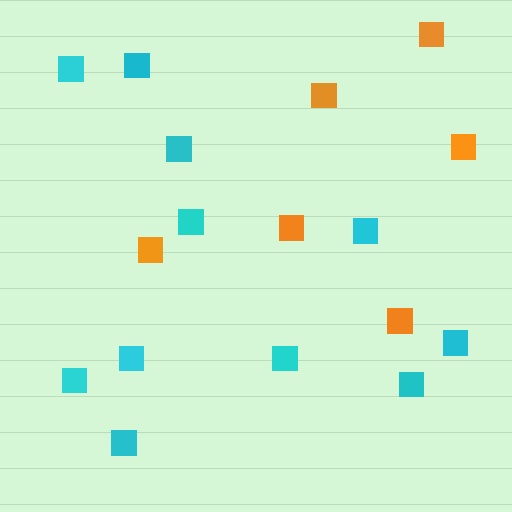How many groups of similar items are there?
There are 2 groups: one group of orange squares (6) and one group of cyan squares (11).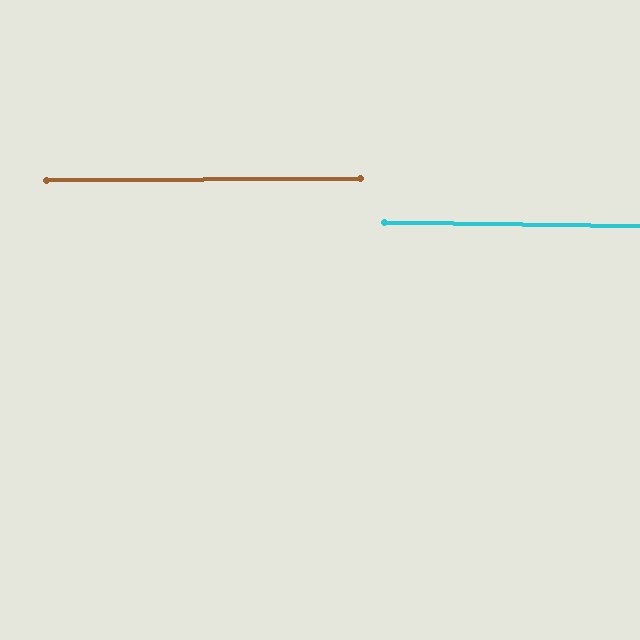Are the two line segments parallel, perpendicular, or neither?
Parallel — their directions differ by only 1.2°.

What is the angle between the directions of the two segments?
Approximately 1 degree.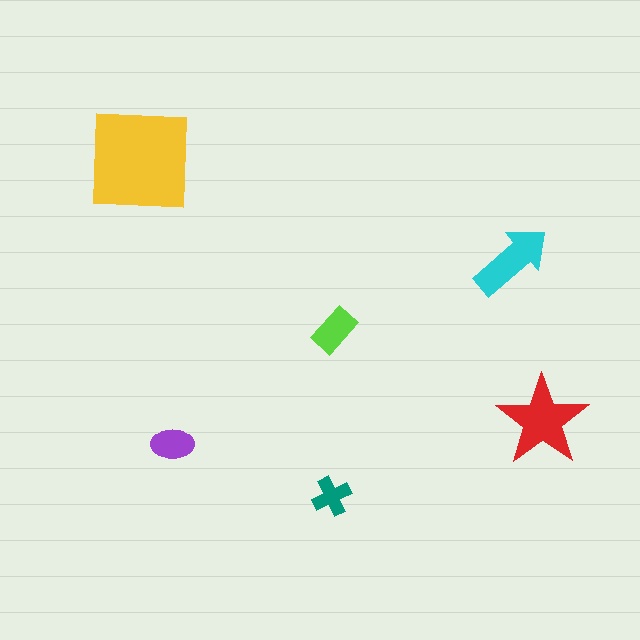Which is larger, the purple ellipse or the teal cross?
The purple ellipse.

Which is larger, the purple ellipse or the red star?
The red star.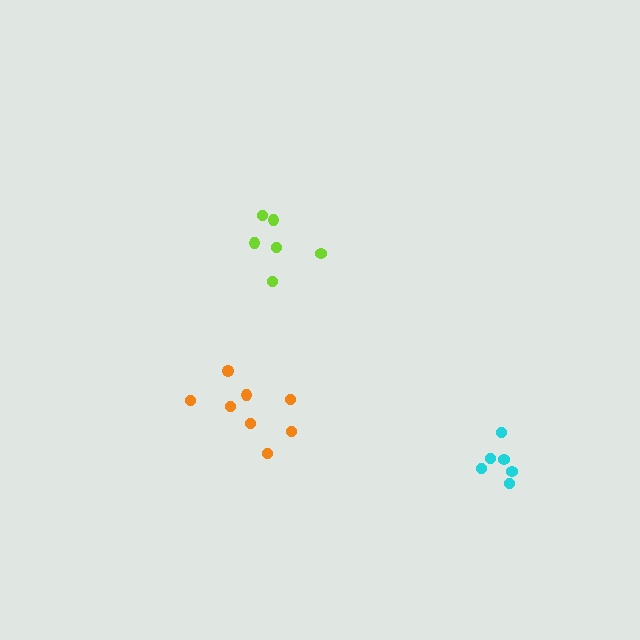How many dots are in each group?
Group 1: 6 dots, Group 2: 6 dots, Group 3: 8 dots (20 total).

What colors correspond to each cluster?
The clusters are colored: lime, cyan, orange.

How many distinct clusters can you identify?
There are 3 distinct clusters.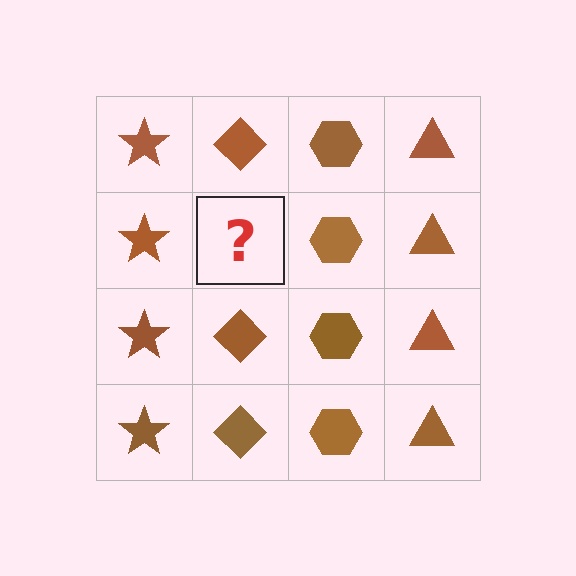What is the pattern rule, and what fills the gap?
The rule is that each column has a consistent shape. The gap should be filled with a brown diamond.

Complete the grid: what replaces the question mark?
The question mark should be replaced with a brown diamond.